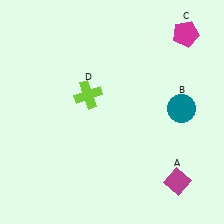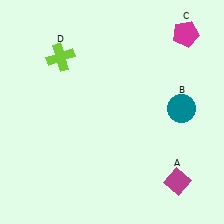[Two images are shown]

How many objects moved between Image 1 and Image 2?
1 object moved between the two images.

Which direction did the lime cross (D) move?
The lime cross (D) moved up.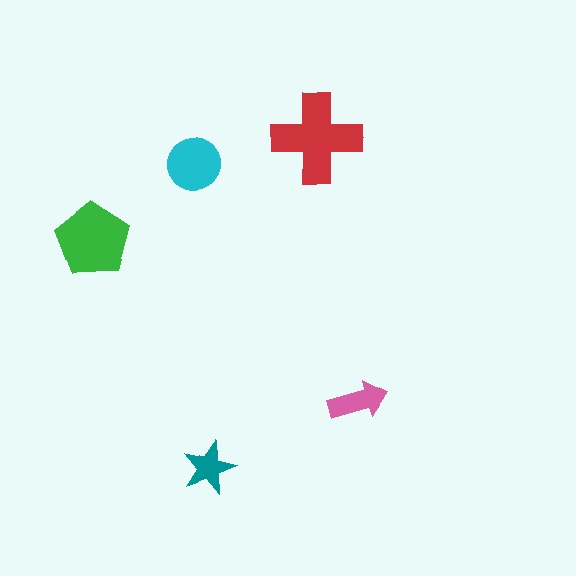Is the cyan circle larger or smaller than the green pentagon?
Smaller.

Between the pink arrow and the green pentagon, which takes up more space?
The green pentagon.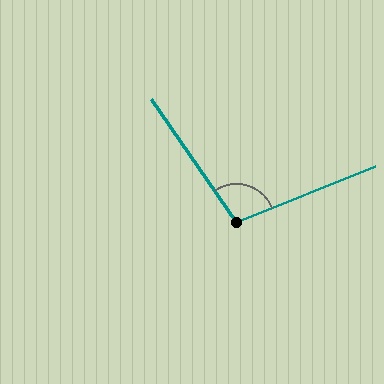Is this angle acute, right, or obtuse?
It is obtuse.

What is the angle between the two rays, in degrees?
Approximately 103 degrees.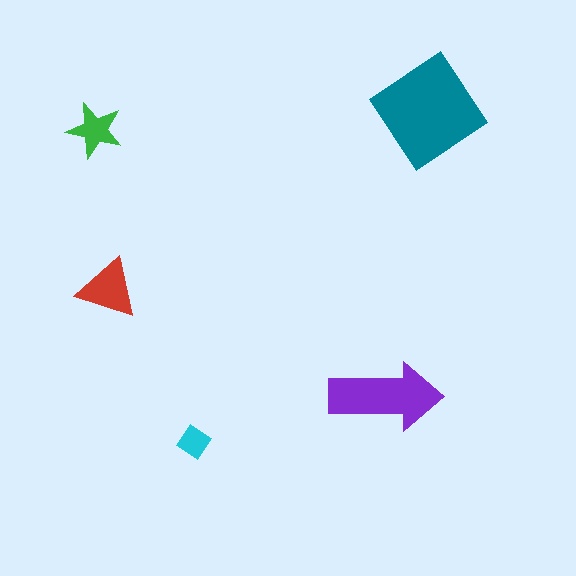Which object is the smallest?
The cyan diamond.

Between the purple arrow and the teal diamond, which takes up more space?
The teal diamond.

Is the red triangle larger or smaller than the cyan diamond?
Larger.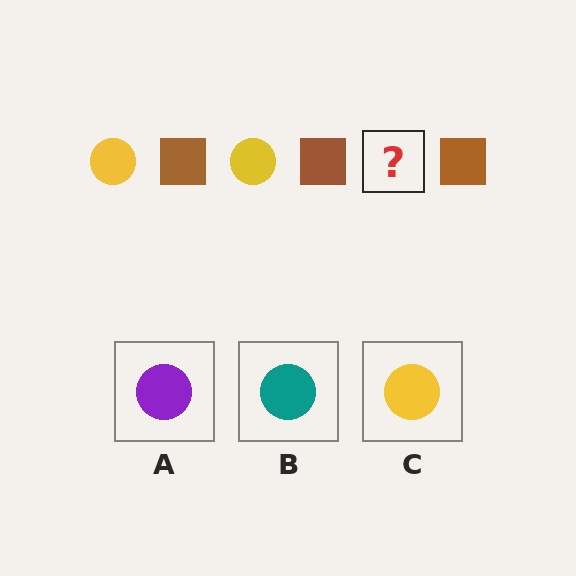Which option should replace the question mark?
Option C.